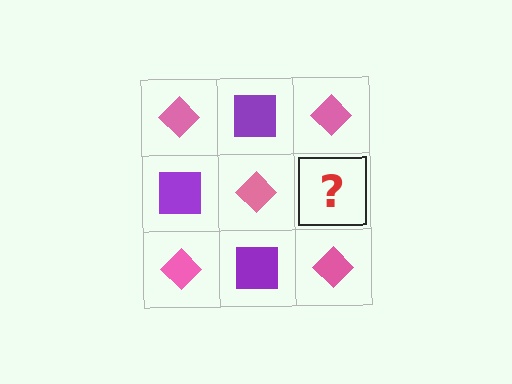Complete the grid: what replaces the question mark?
The question mark should be replaced with a purple square.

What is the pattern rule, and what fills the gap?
The rule is that it alternates pink diamond and purple square in a checkerboard pattern. The gap should be filled with a purple square.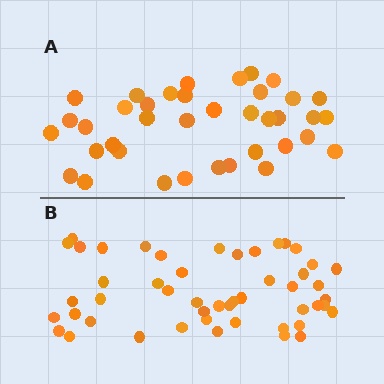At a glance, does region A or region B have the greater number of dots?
Region B (the bottom region) has more dots.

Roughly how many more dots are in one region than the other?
Region B has roughly 12 or so more dots than region A.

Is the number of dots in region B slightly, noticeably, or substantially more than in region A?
Region B has noticeably more, but not dramatically so. The ratio is roughly 1.3 to 1.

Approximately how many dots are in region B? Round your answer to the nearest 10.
About 50 dots. (The exact count is 49, which rounds to 50.)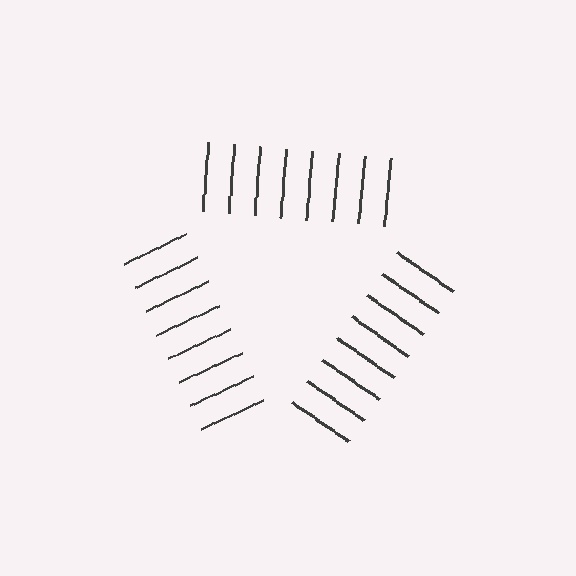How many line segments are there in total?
24 — 8 along each of the 3 edges.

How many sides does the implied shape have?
3 sides — the line-ends trace a triangle.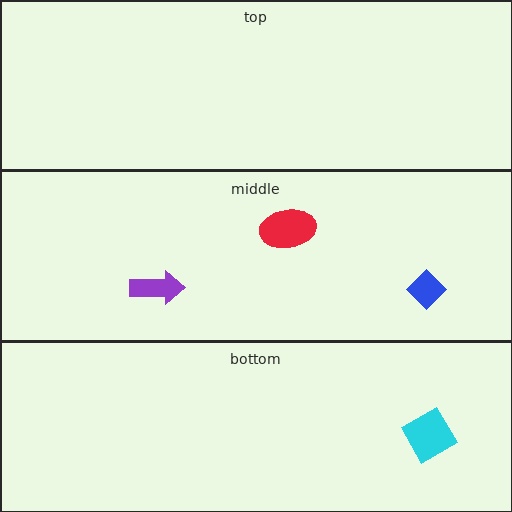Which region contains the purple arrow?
The middle region.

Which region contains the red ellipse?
The middle region.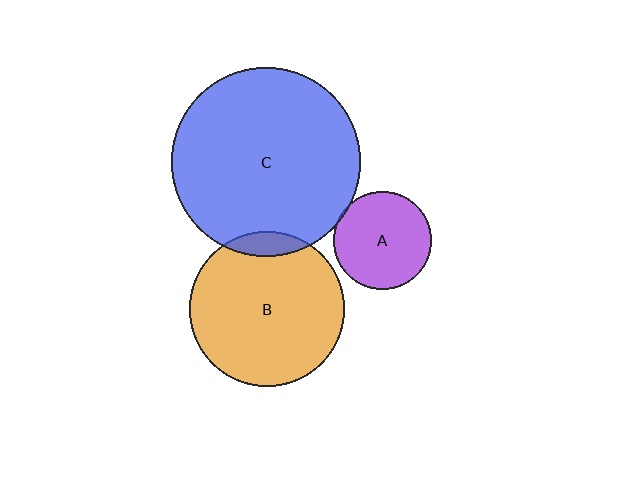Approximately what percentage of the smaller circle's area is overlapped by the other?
Approximately 5%.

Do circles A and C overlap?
Yes.